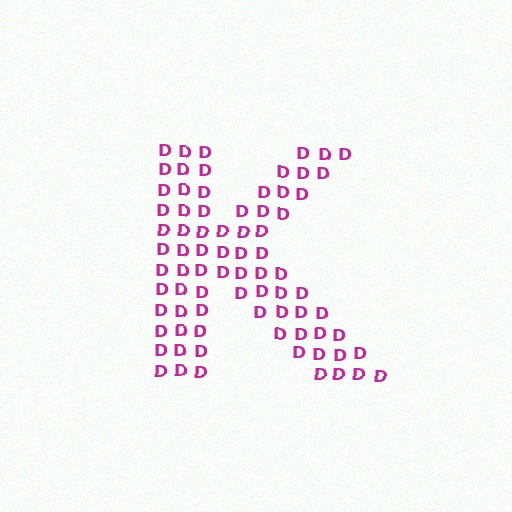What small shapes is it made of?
It is made of small letter D's.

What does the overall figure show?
The overall figure shows the letter K.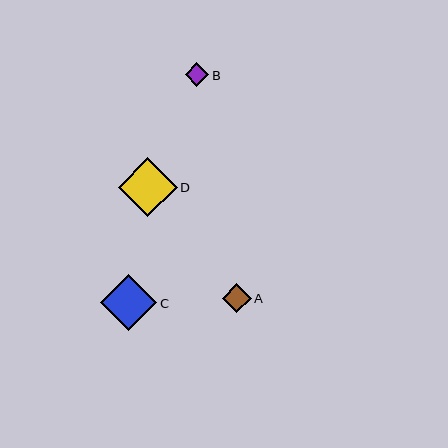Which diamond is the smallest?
Diamond B is the smallest with a size of approximately 24 pixels.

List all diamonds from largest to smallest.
From largest to smallest: D, C, A, B.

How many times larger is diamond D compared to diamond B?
Diamond D is approximately 2.5 times the size of diamond B.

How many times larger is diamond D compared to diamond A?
Diamond D is approximately 2.0 times the size of diamond A.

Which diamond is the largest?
Diamond D is the largest with a size of approximately 59 pixels.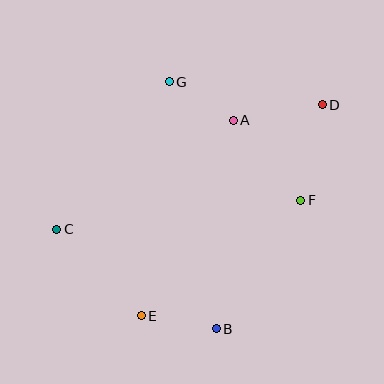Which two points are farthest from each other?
Points C and D are farthest from each other.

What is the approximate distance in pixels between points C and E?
The distance between C and E is approximately 121 pixels.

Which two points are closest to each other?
Points A and G are closest to each other.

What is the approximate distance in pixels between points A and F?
The distance between A and F is approximately 105 pixels.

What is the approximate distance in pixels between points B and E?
The distance between B and E is approximately 76 pixels.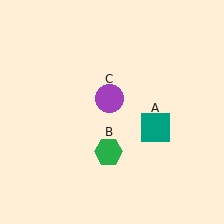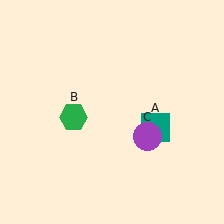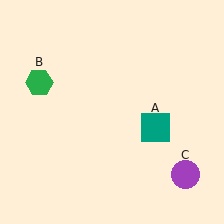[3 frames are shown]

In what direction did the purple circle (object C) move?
The purple circle (object C) moved down and to the right.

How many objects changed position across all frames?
2 objects changed position: green hexagon (object B), purple circle (object C).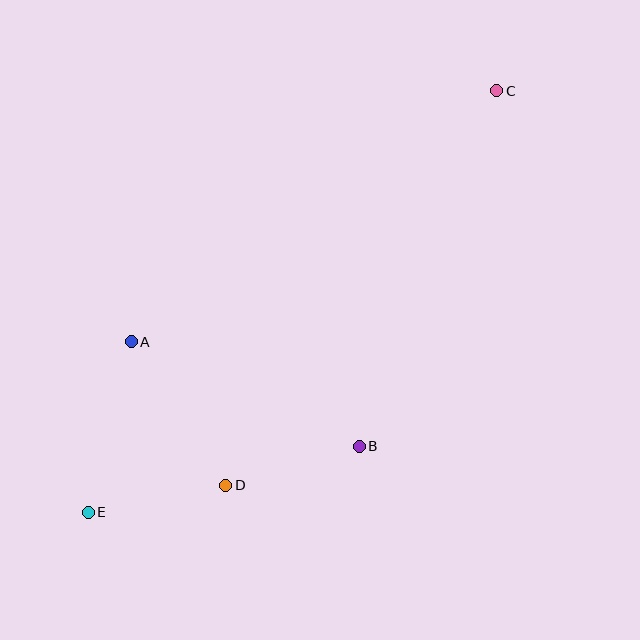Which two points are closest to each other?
Points B and D are closest to each other.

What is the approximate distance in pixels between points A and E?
The distance between A and E is approximately 176 pixels.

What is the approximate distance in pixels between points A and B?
The distance between A and B is approximately 251 pixels.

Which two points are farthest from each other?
Points C and E are farthest from each other.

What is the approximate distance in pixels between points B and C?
The distance between B and C is approximately 381 pixels.